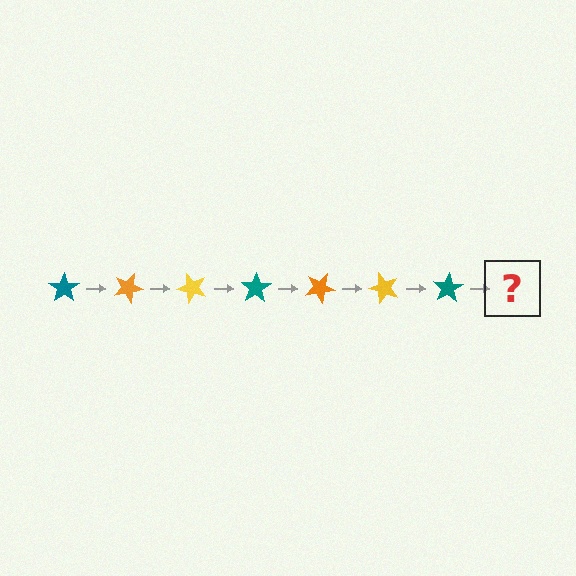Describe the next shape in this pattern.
It should be an orange star, rotated 175 degrees from the start.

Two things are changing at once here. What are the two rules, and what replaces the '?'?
The two rules are that it rotates 25 degrees each step and the color cycles through teal, orange, and yellow. The '?' should be an orange star, rotated 175 degrees from the start.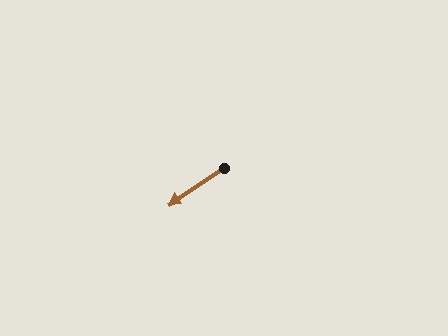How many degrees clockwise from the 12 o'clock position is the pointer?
Approximately 237 degrees.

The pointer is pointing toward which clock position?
Roughly 8 o'clock.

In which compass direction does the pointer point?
Southwest.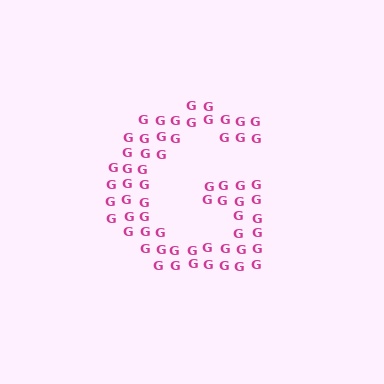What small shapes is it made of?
It is made of small letter G's.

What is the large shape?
The large shape is the letter G.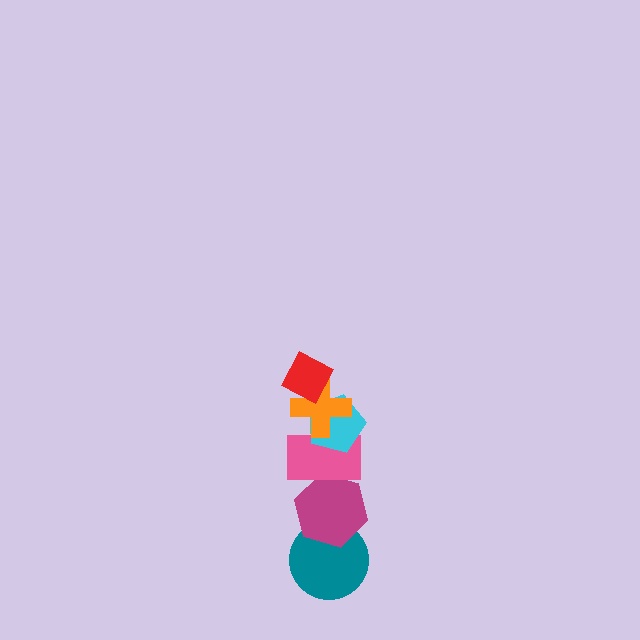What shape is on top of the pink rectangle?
The cyan pentagon is on top of the pink rectangle.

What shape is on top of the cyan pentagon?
The orange cross is on top of the cyan pentagon.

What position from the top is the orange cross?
The orange cross is 2nd from the top.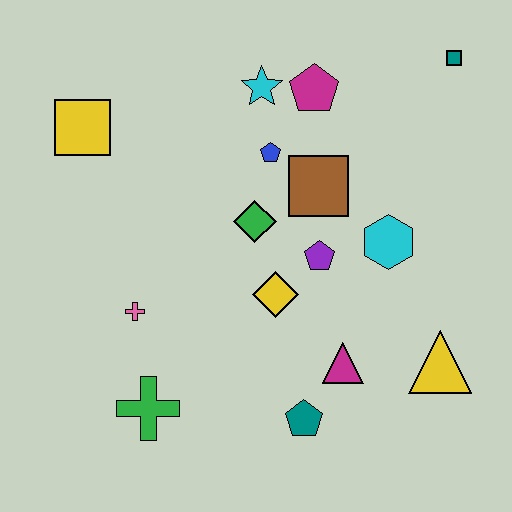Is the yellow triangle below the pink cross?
Yes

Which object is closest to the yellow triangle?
The magenta triangle is closest to the yellow triangle.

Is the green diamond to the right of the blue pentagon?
No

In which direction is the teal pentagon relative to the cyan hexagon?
The teal pentagon is below the cyan hexagon.